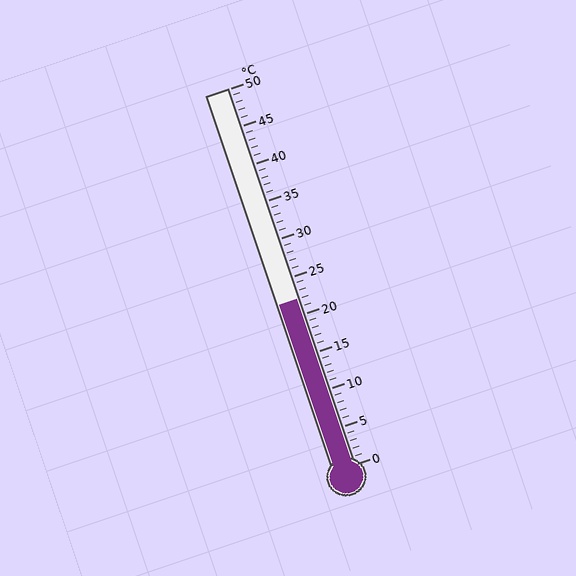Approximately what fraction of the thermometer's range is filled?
The thermometer is filled to approximately 45% of its range.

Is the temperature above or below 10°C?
The temperature is above 10°C.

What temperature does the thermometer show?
The thermometer shows approximately 22°C.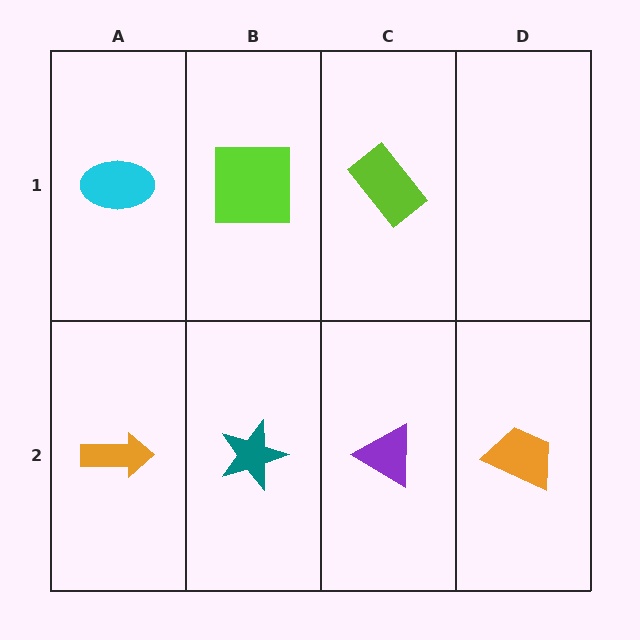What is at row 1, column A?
A cyan ellipse.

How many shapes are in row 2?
4 shapes.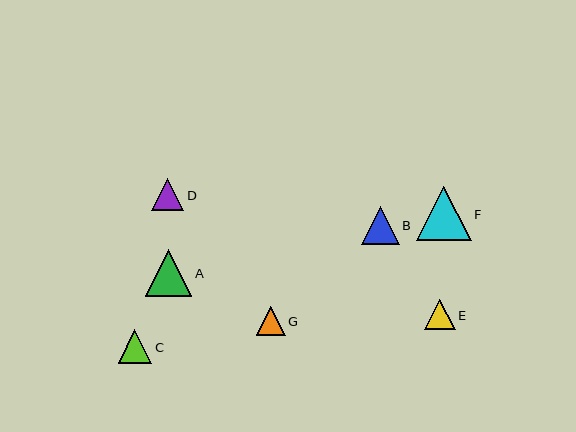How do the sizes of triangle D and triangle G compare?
Triangle D and triangle G are approximately the same size.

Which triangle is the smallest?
Triangle G is the smallest with a size of approximately 29 pixels.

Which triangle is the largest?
Triangle F is the largest with a size of approximately 55 pixels.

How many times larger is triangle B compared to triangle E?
Triangle B is approximately 1.3 times the size of triangle E.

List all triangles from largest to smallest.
From largest to smallest: F, A, B, C, D, E, G.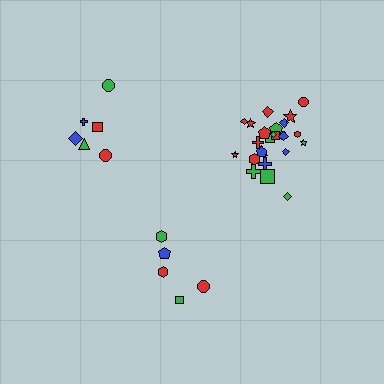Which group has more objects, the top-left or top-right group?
The top-right group.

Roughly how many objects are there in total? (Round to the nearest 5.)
Roughly 35 objects in total.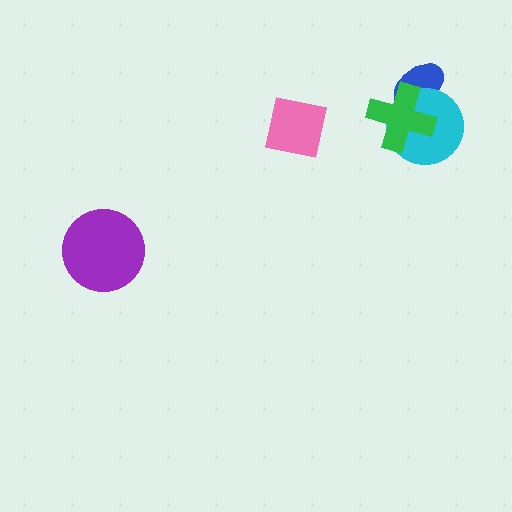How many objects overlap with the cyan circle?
2 objects overlap with the cyan circle.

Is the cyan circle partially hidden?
Yes, it is partially covered by another shape.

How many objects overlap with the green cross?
2 objects overlap with the green cross.